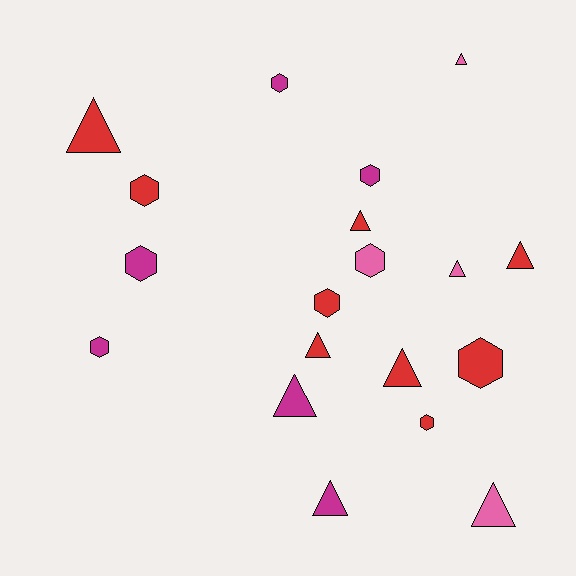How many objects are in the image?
There are 19 objects.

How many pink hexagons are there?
There is 1 pink hexagon.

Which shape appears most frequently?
Triangle, with 10 objects.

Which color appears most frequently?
Red, with 9 objects.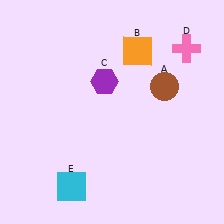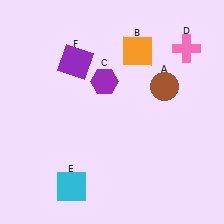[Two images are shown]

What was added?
A purple square (F) was added in Image 2.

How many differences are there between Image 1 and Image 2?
There is 1 difference between the two images.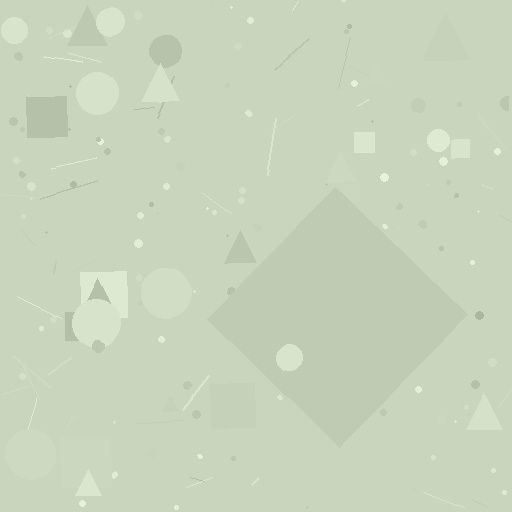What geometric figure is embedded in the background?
A diamond is embedded in the background.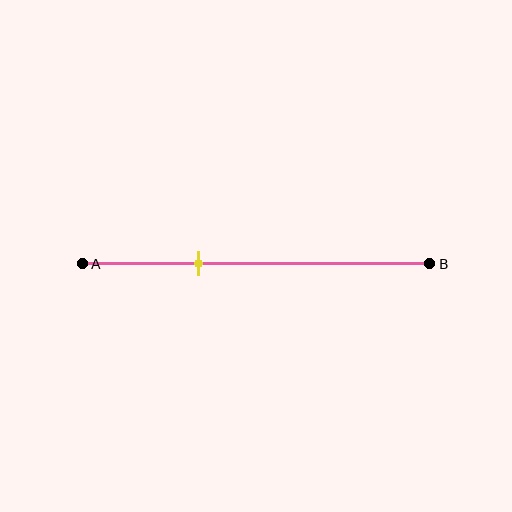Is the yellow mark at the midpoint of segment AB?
No, the mark is at about 35% from A, not at the 50% midpoint.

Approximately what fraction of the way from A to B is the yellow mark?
The yellow mark is approximately 35% of the way from A to B.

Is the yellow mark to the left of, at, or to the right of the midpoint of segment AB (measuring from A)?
The yellow mark is to the left of the midpoint of segment AB.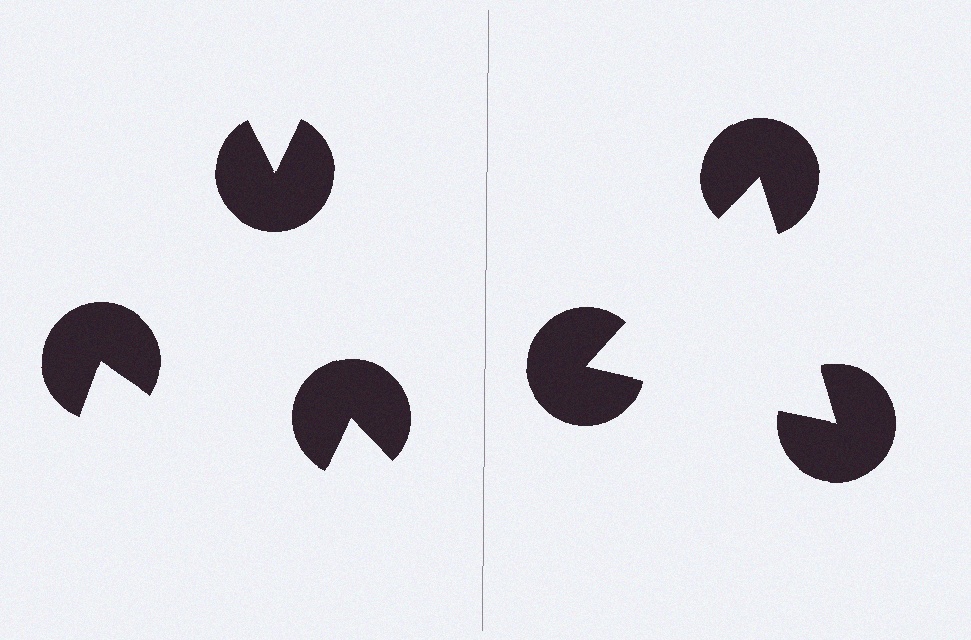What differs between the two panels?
The pac-man discs are positioned identically on both sides; only the wedge orientations differ. On the right they align to a triangle; on the left they are misaligned.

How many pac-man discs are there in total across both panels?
6 — 3 on each side.